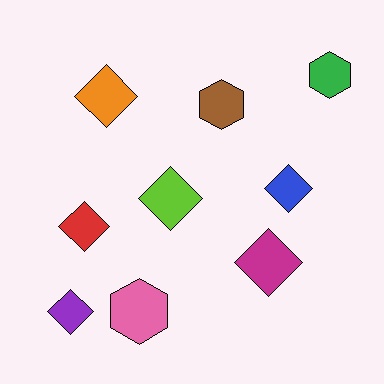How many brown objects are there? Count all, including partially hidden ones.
There is 1 brown object.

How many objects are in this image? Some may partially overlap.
There are 9 objects.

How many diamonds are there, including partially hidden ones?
There are 6 diamonds.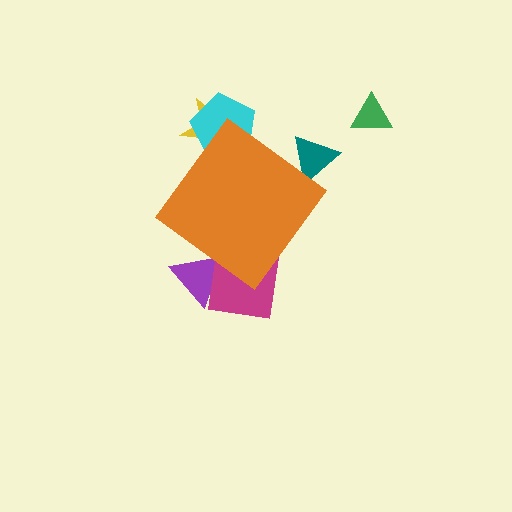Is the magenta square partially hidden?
Yes, the magenta square is partially hidden behind the orange diamond.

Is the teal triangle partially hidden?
Yes, the teal triangle is partially hidden behind the orange diamond.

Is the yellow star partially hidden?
Yes, the yellow star is partially hidden behind the orange diamond.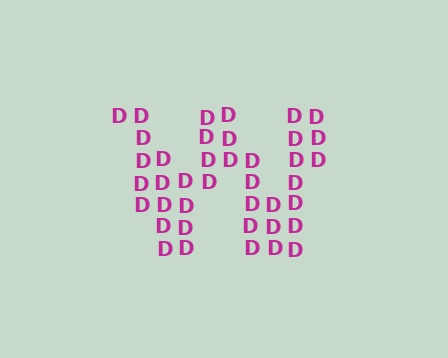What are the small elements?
The small elements are letter D's.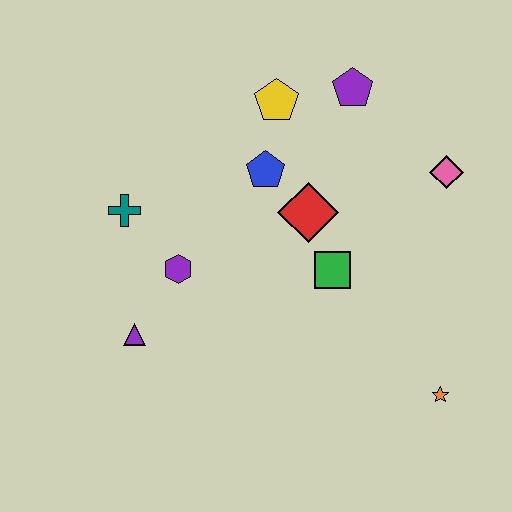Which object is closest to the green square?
The red diamond is closest to the green square.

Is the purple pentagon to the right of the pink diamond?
No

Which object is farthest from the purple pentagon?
The purple triangle is farthest from the purple pentagon.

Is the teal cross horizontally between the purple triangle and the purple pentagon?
No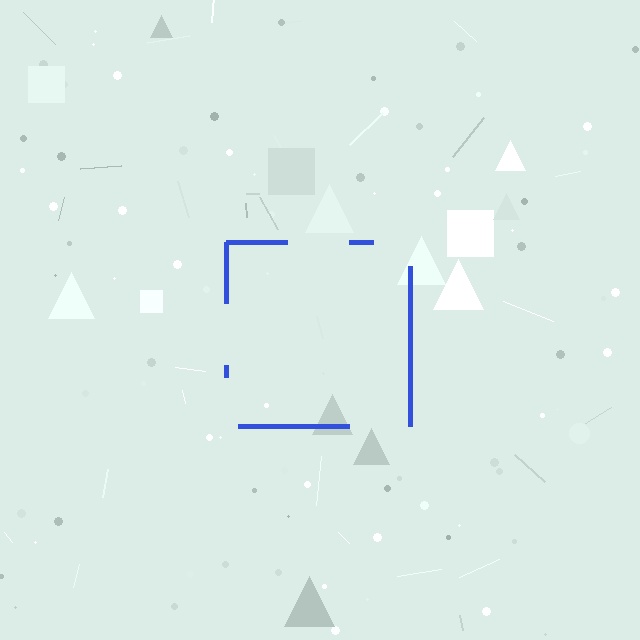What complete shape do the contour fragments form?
The contour fragments form a square.